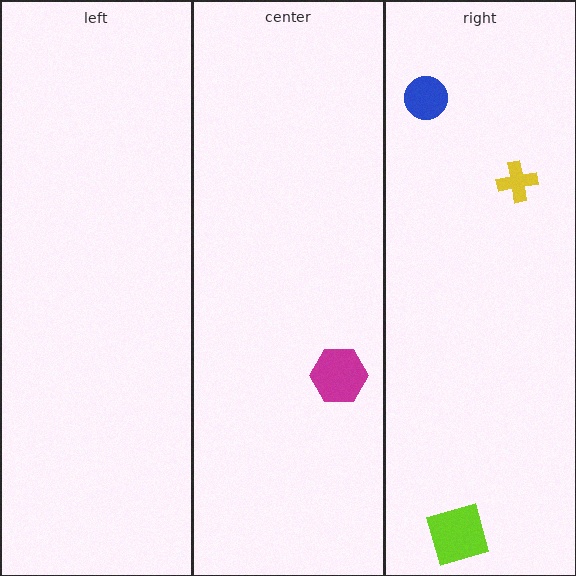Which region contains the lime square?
The right region.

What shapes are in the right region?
The blue circle, the lime square, the yellow cross.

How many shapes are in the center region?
1.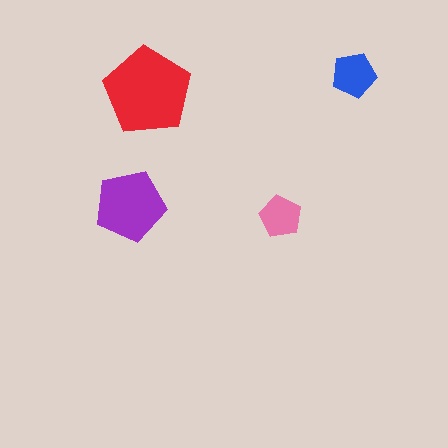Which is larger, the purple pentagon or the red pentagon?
The red one.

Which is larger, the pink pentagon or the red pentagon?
The red one.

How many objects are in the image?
There are 4 objects in the image.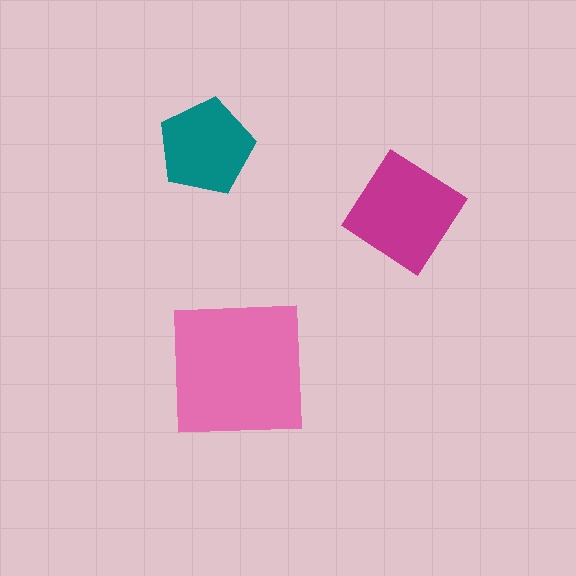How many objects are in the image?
There are 3 objects in the image.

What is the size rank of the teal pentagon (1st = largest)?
3rd.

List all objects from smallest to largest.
The teal pentagon, the magenta diamond, the pink square.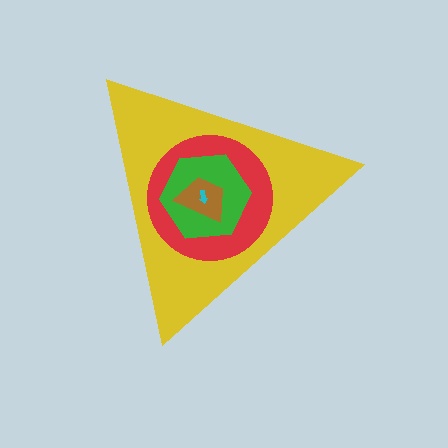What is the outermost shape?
The yellow triangle.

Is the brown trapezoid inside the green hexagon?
Yes.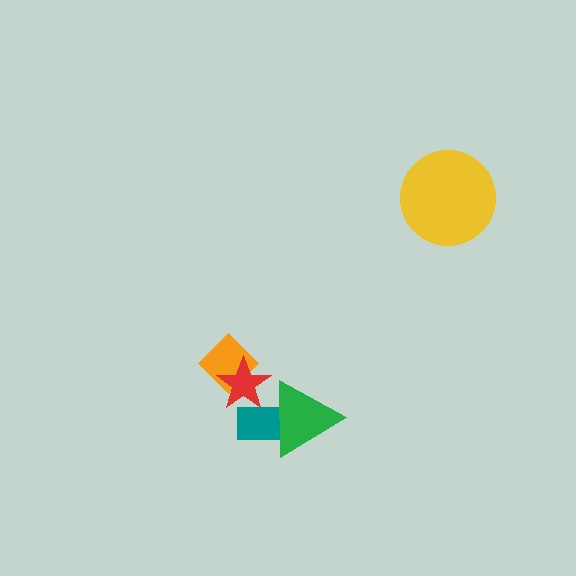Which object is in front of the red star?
The teal rectangle is in front of the red star.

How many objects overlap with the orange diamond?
1 object overlaps with the orange diamond.